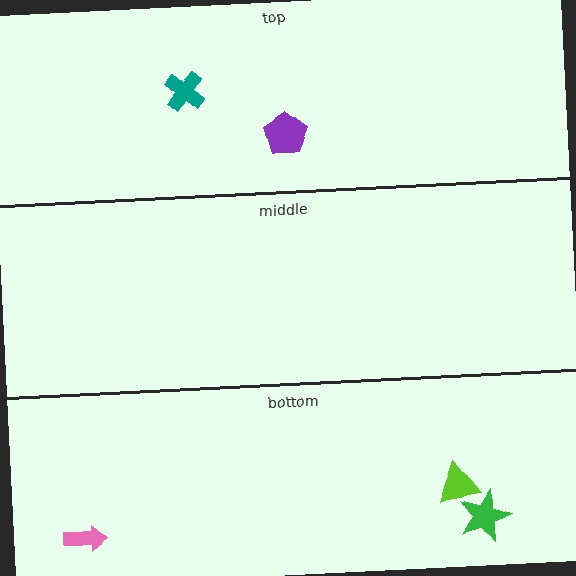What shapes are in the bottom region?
The pink arrow, the green star, the lime triangle.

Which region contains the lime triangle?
The bottom region.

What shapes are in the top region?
The purple pentagon, the teal cross.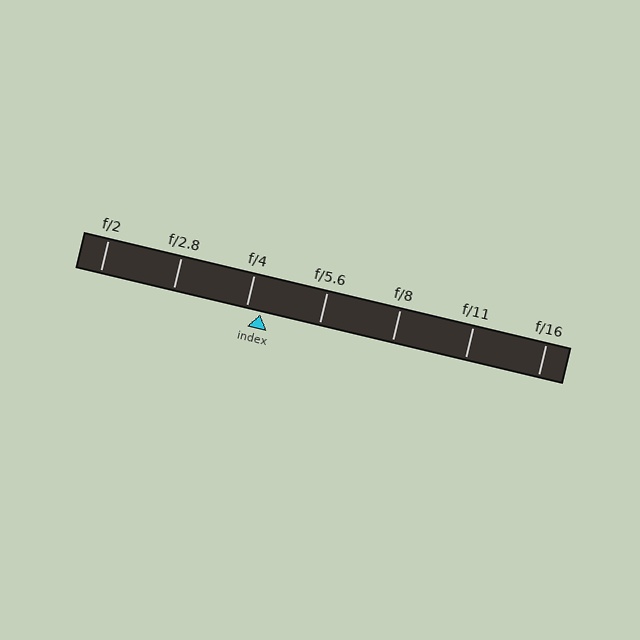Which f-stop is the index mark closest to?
The index mark is closest to f/4.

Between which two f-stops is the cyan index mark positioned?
The index mark is between f/4 and f/5.6.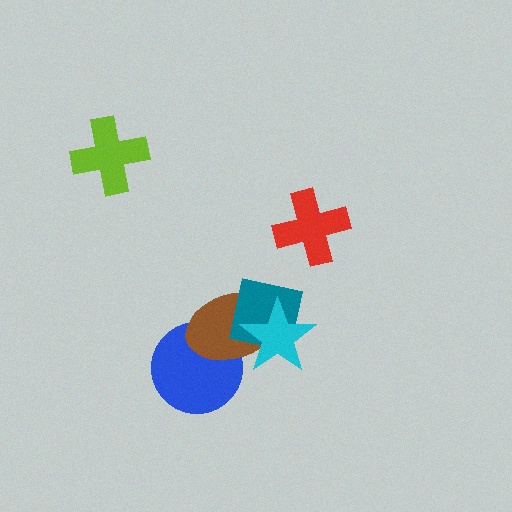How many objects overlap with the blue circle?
1 object overlaps with the blue circle.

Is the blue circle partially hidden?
Yes, it is partially covered by another shape.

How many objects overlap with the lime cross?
0 objects overlap with the lime cross.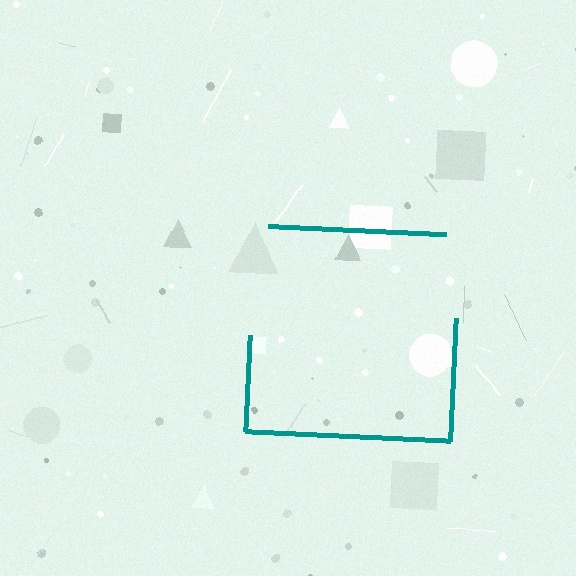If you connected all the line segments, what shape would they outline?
They would outline a square.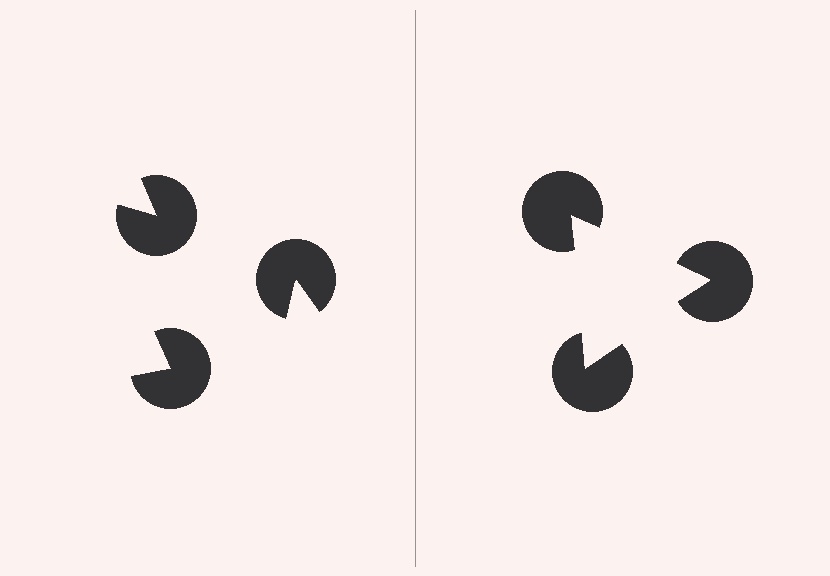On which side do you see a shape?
An illusory triangle appears on the right side. On the left side the wedge cuts are rotated, so no coherent shape forms.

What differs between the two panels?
The pac-man discs are positioned identically on both sides; only the wedge orientations differ. On the right they align to a triangle; on the left they are misaligned.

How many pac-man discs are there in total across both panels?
6 — 3 on each side.